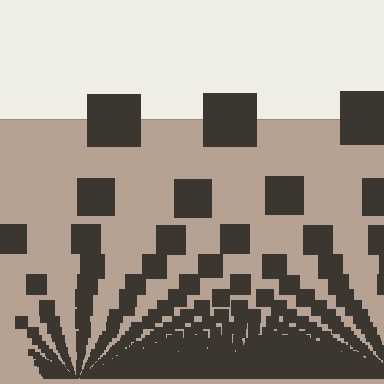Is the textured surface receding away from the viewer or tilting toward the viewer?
The surface appears to tilt toward the viewer. Texture elements get larger and sparser toward the top.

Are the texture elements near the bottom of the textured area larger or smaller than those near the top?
Smaller. The gradient is inverted — elements near the bottom are smaller and denser.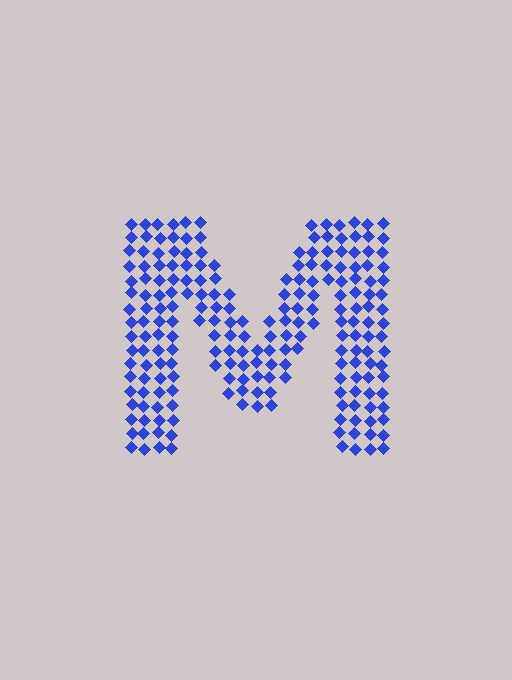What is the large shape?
The large shape is the letter M.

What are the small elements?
The small elements are diamonds.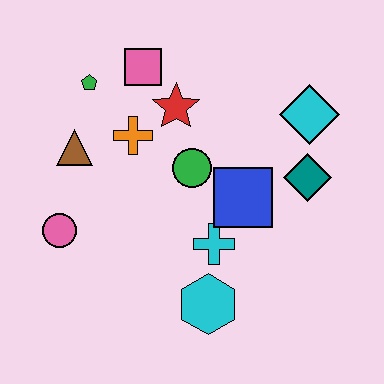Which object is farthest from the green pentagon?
The cyan hexagon is farthest from the green pentagon.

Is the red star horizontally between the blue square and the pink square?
Yes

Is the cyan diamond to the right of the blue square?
Yes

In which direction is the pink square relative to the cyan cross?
The pink square is above the cyan cross.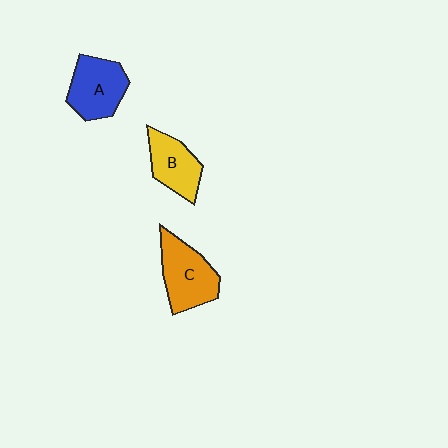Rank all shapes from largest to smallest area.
From largest to smallest: C (orange), A (blue), B (yellow).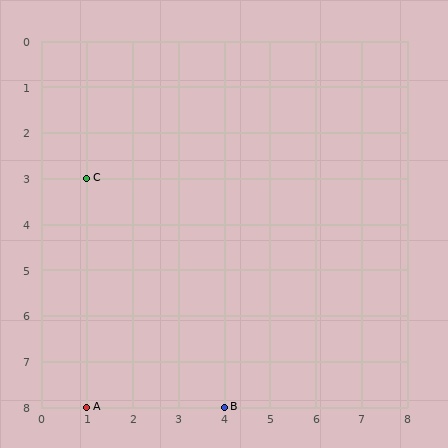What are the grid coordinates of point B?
Point B is at grid coordinates (4, 8).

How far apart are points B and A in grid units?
Points B and A are 3 columns apart.